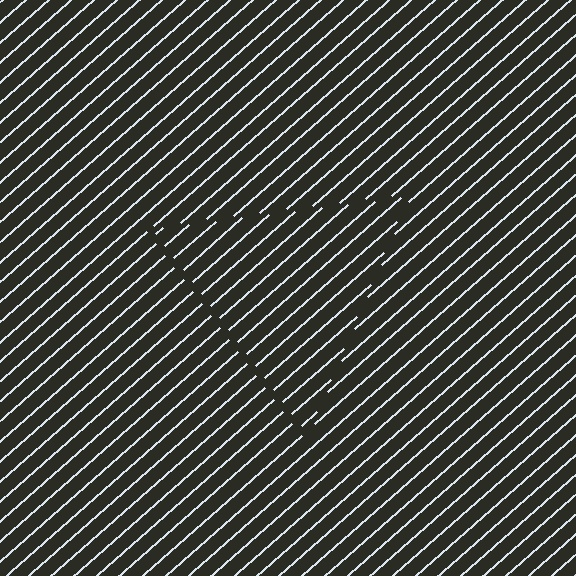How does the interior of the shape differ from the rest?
The interior of the shape contains the same grating, shifted by half a period — the contour is defined by the phase discontinuity where line-ends from the inner and outer gratings abut.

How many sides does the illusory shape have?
3 sides — the line-ends trace a triangle.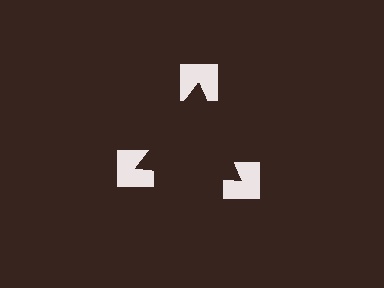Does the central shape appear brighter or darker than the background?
It typically appears slightly darker than the background, even though no actual brightness change is drawn.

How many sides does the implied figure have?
3 sides.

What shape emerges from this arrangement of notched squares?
An illusory triangle — its edges are inferred from the aligned wedge cuts in the notched squares, not physically drawn.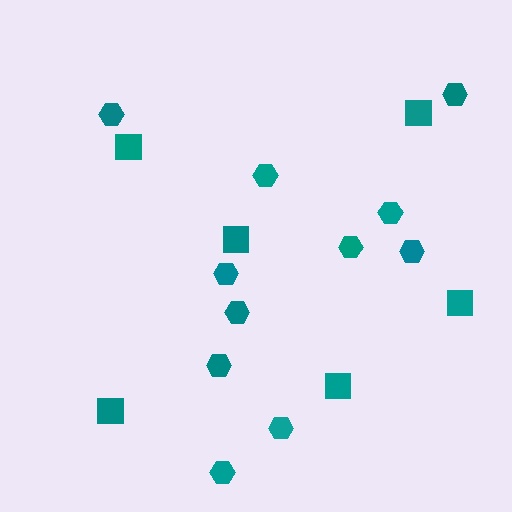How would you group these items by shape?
There are 2 groups: one group of squares (6) and one group of hexagons (11).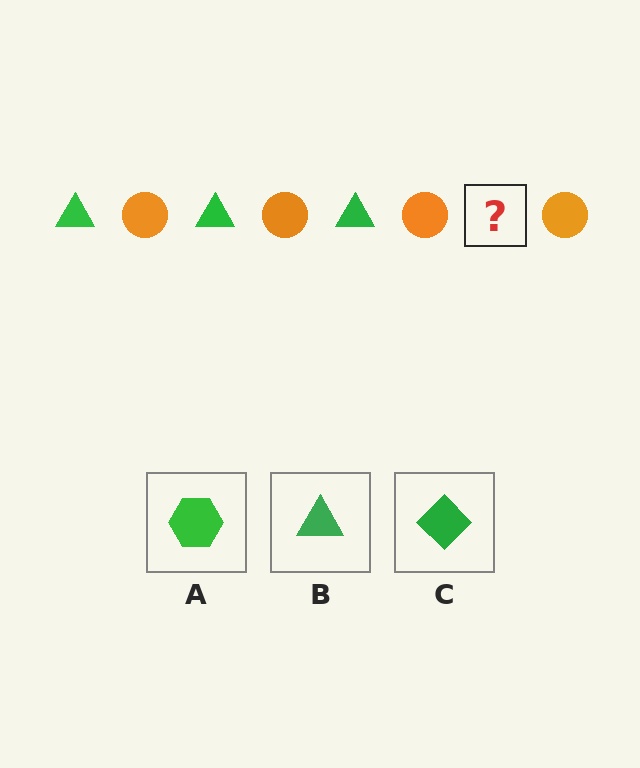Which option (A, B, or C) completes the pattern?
B.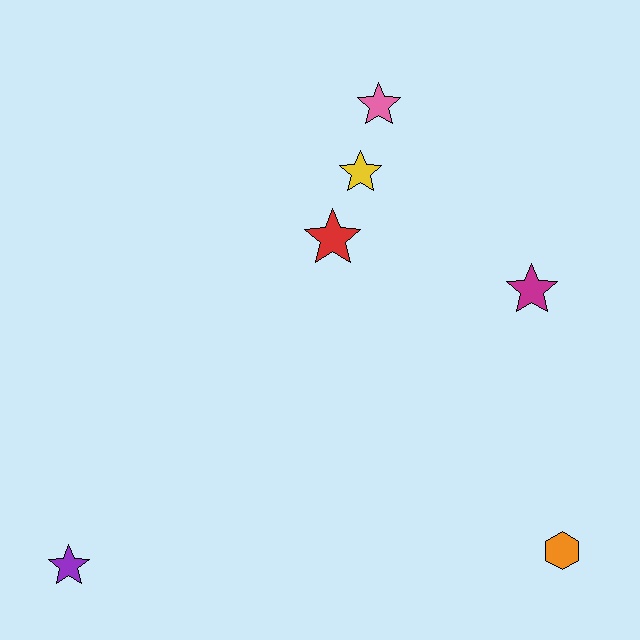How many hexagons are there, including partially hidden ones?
There is 1 hexagon.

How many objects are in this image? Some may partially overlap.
There are 6 objects.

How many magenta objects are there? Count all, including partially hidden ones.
There is 1 magenta object.